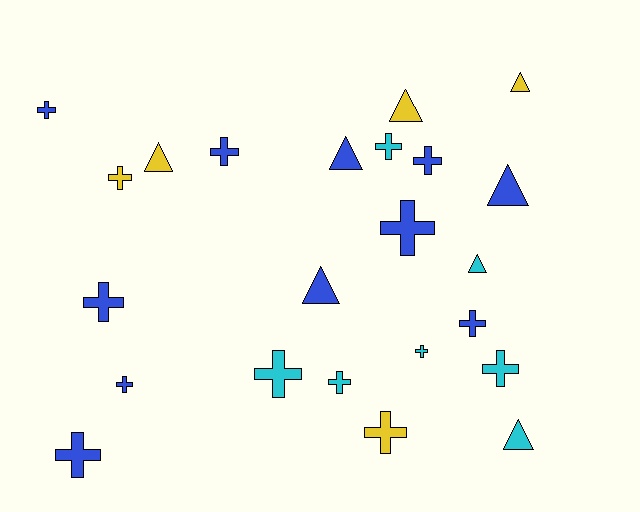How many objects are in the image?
There are 23 objects.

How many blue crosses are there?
There are 8 blue crosses.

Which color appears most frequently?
Blue, with 11 objects.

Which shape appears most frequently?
Cross, with 15 objects.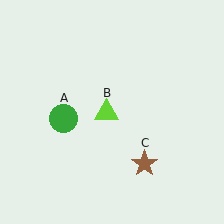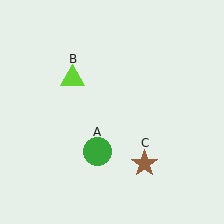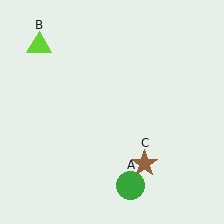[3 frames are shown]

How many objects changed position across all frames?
2 objects changed position: green circle (object A), lime triangle (object B).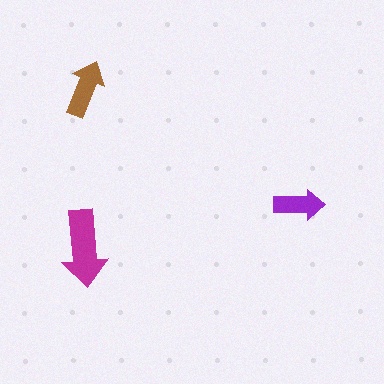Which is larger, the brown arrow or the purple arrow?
The brown one.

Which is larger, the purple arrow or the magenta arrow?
The magenta one.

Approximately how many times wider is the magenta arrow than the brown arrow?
About 1.5 times wider.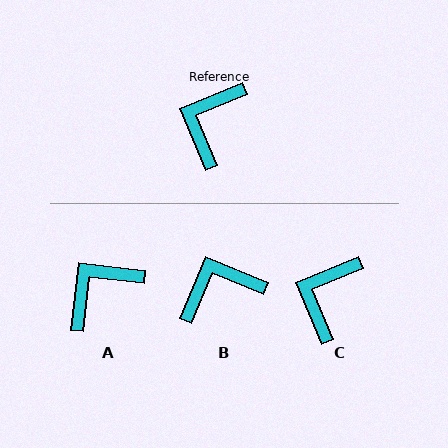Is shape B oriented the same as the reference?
No, it is off by about 45 degrees.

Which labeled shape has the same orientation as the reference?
C.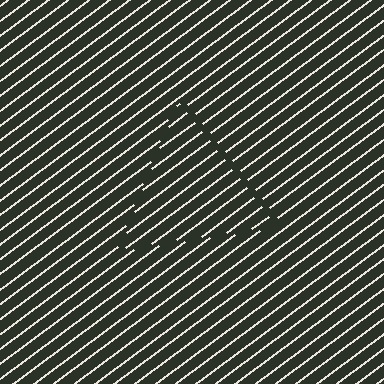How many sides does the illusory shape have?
3 sides — the line-ends trace a triangle.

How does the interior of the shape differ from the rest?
The interior of the shape contains the same grating, shifted by half a period — the contour is defined by the phase discontinuity where line-ends from the inner and outer gratings abut.